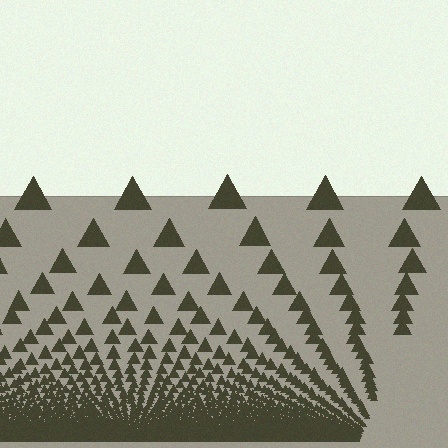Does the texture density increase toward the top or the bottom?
Density increases toward the bottom.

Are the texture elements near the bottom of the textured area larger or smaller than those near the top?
Smaller. The gradient is inverted — elements near the bottom are smaller and denser.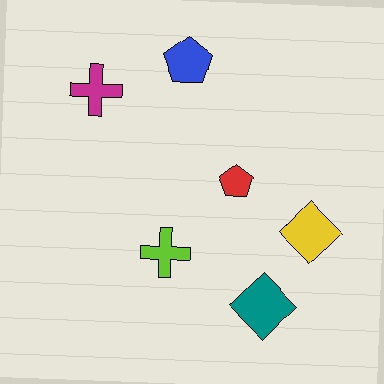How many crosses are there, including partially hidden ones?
There are 2 crosses.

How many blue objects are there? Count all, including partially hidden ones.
There is 1 blue object.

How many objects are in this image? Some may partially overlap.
There are 6 objects.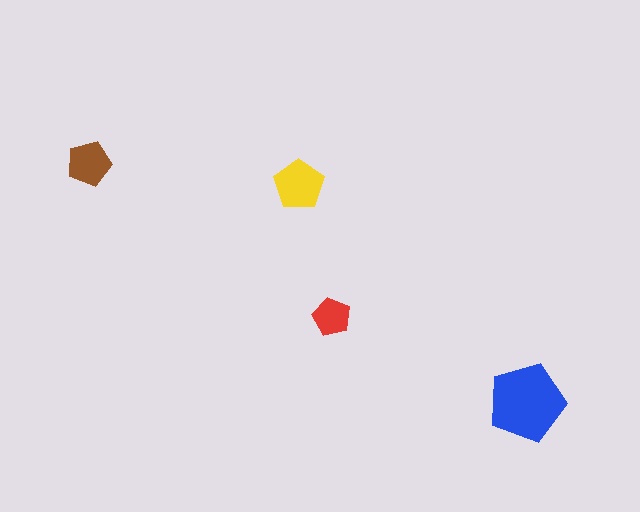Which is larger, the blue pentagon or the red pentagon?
The blue one.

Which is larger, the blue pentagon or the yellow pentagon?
The blue one.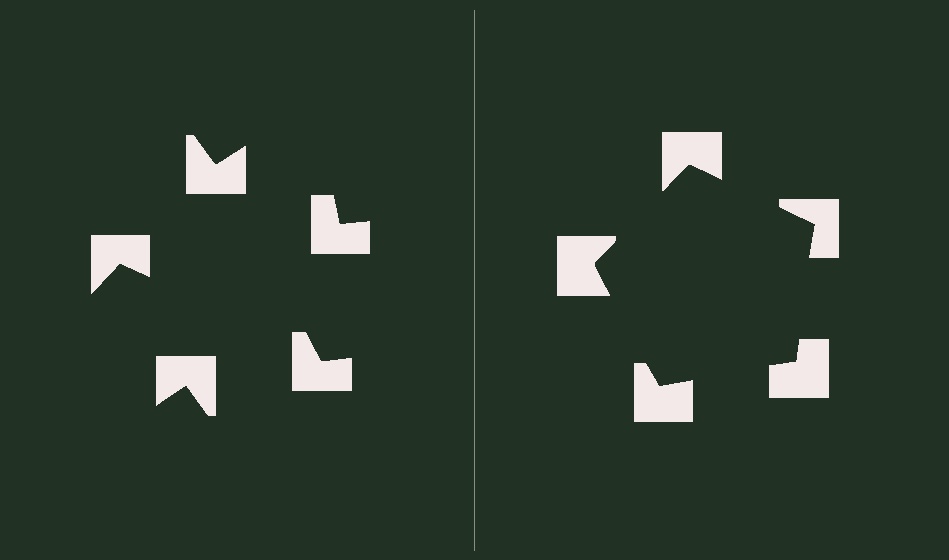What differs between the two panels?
The notched squares are positioned identically on both sides; only the wedge orientations differ. On the right they align to a pentagon; on the left they are misaligned.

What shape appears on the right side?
An illusory pentagon.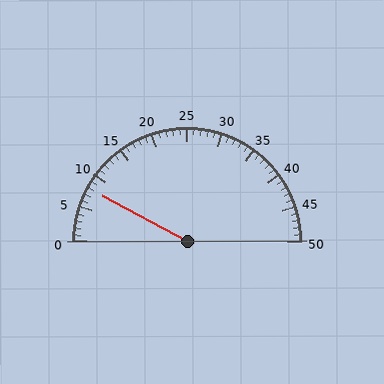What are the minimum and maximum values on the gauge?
The gauge ranges from 0 to 50.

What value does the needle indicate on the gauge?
The needle indicates approximately 8.